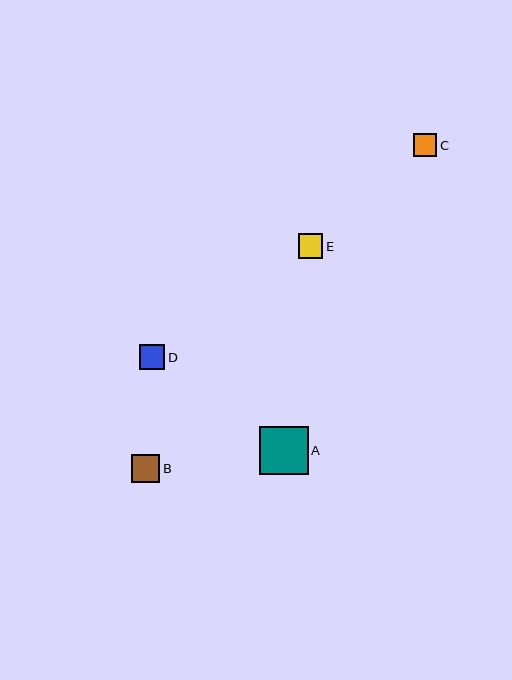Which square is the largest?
Square A is the largest with a size of approximately 48 pixels.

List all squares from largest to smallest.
From largest to smallest: A, B, D, E, C.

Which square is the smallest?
Square C is the smallest with a size of approximately 23 pixels.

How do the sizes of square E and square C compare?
Square E and square C are approximately the same size.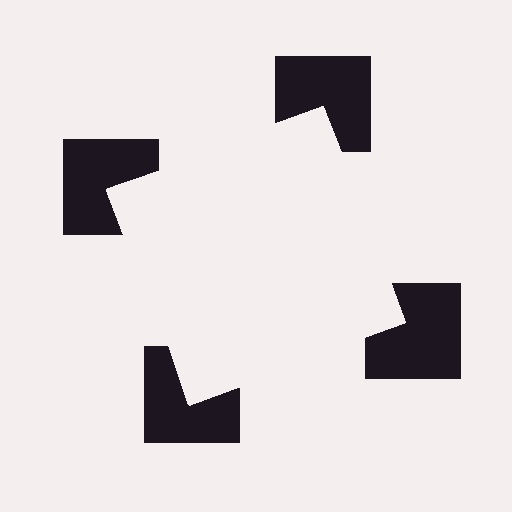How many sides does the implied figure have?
4 sides.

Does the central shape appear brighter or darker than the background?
It typically appears slightly brighter than the background, even though no actual brightness change is drawn.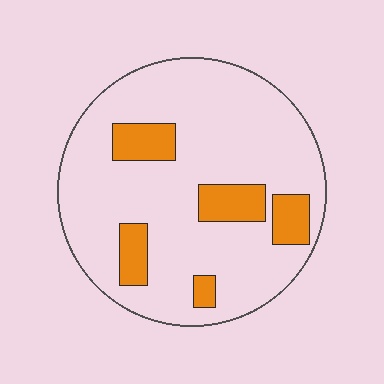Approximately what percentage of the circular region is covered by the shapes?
Approximately 15%.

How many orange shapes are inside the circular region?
5.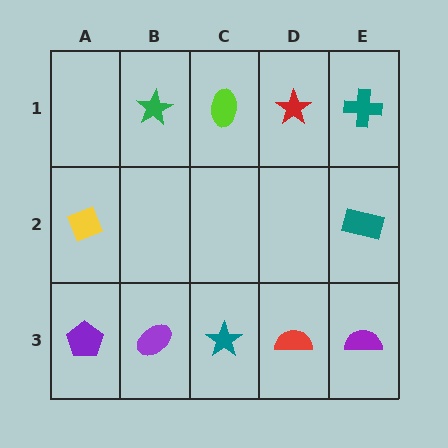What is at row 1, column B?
A green star.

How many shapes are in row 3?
5 shapes.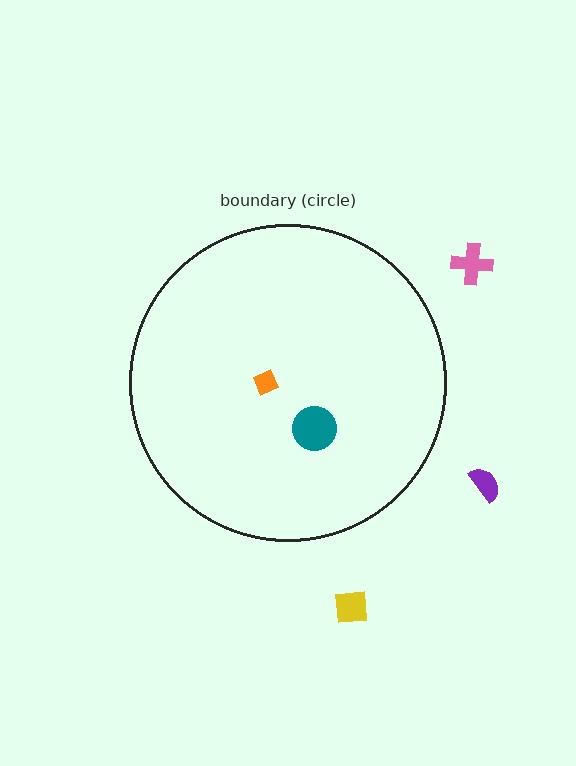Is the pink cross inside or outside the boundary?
Outside.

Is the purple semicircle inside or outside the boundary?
Outside.